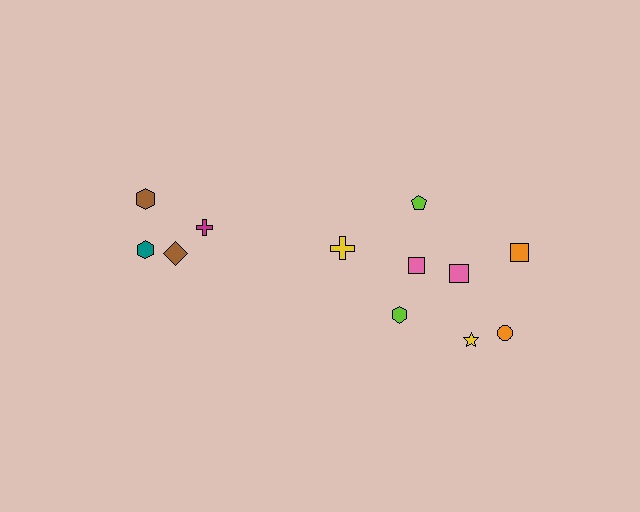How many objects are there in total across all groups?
There are 12 objects.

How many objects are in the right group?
There are 8 objects.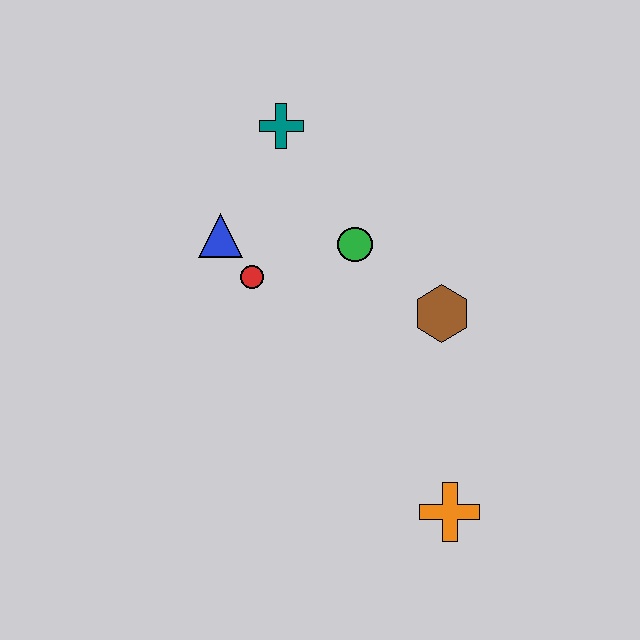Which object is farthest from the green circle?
The orange cross is farthest from the green circle.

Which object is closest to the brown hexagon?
The green circle is closest to the brown hexagon.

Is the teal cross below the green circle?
No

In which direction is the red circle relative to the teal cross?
The red circle is below the teal cross.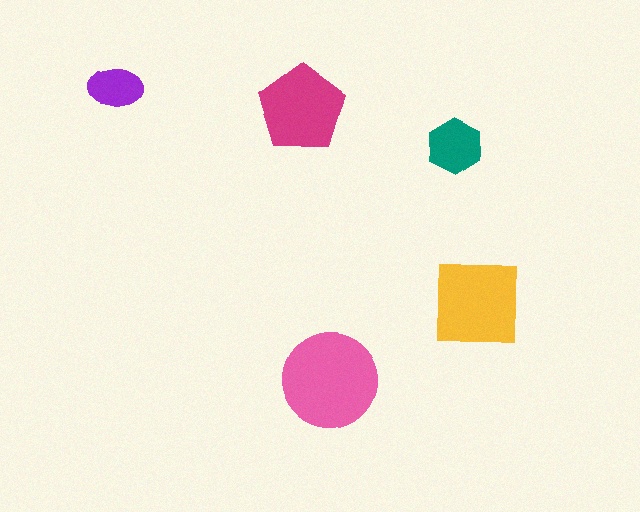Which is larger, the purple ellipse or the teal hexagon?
The teal hexagon.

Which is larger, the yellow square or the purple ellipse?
The yellow square.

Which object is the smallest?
The purple ellipse.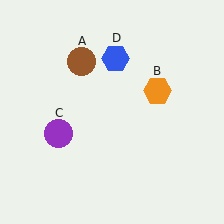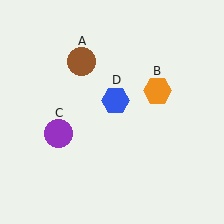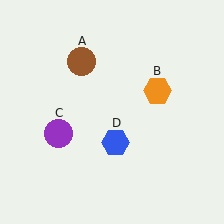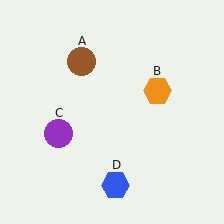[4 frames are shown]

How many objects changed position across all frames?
1 object changed position: blue hexagon (object D).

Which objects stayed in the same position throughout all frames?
Brown circle (object A) and orange hexagon (object B) and purple circle (object C) remained stationary.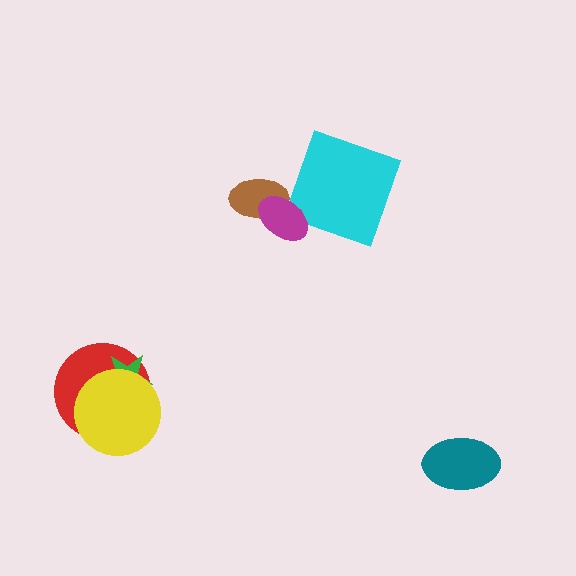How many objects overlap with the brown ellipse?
1 object overlaps with the brown ellipse.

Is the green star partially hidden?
Yes, it is partially covered by another shape.